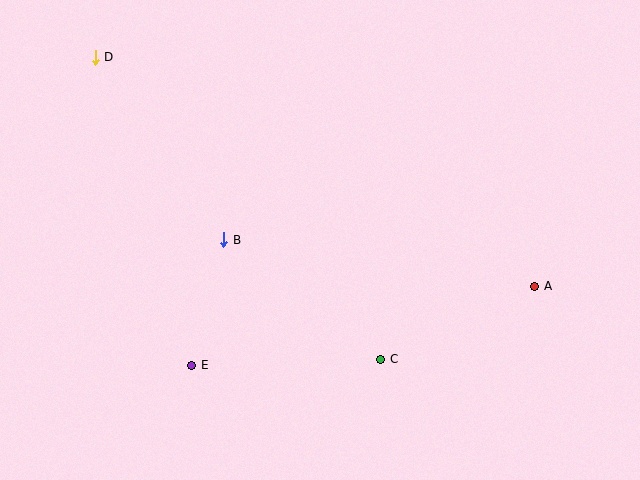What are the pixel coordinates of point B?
Point B is at (224, 240).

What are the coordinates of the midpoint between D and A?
The midpoint between D and A is at (315, 172).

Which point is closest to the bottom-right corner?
Point A is closest to the bottom-right corner.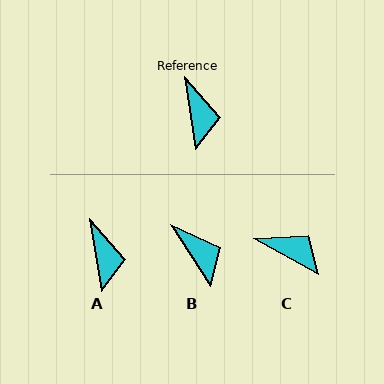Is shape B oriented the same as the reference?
No, it is off by about 24 degrees.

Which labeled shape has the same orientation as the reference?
A.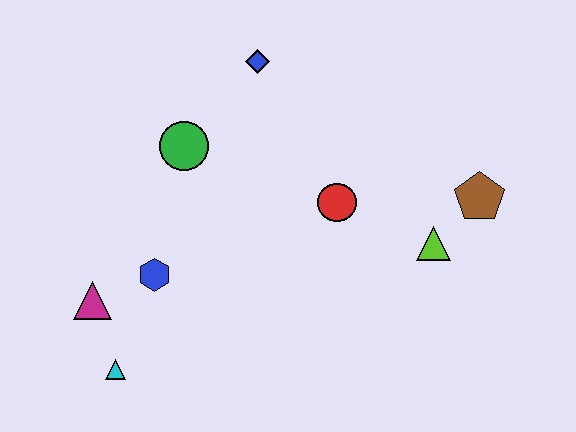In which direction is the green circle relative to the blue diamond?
The green circle is below the blue diamond.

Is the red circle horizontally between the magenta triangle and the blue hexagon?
No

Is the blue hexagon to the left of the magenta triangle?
No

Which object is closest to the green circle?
The blue diamond is closest to the green circle.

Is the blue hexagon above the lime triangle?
No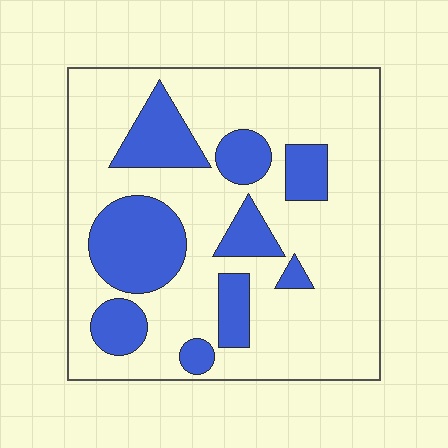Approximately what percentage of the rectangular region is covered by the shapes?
Approximately 25%.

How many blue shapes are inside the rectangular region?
9.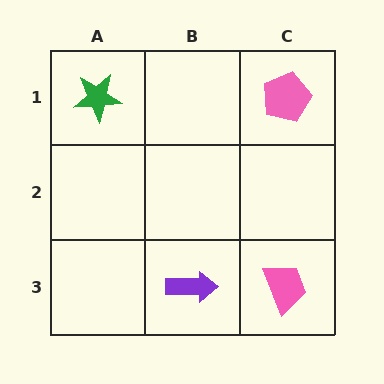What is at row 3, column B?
A purple arrow.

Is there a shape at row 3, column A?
No, that cell is empty.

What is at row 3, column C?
A pink trapezoid.